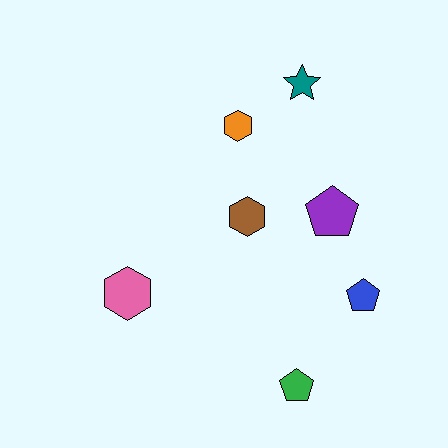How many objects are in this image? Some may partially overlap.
There are 7 objects.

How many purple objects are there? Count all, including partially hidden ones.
There is 1 purple object.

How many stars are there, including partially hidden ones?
There is 1 star.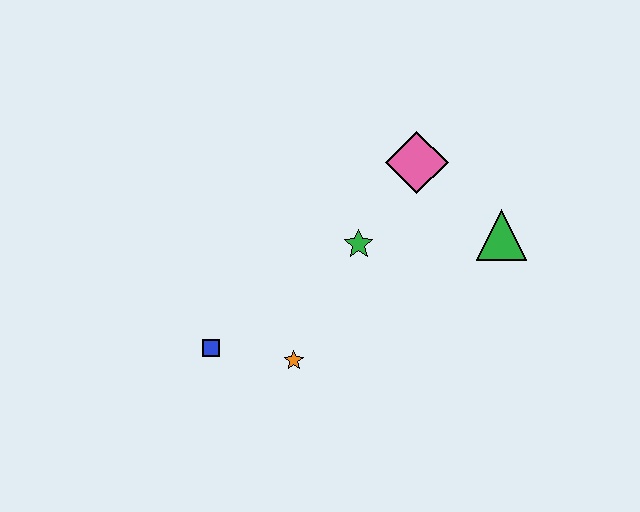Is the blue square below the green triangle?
Yes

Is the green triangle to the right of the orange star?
Yes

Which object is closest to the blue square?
The orange star is closest to the blue square.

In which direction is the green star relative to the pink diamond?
The green star is below the pink diamond.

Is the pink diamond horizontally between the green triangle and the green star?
Yes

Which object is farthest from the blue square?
The green triangle is farthest from the blue square.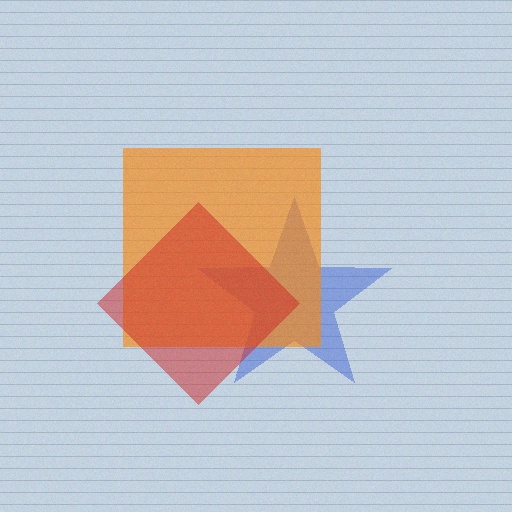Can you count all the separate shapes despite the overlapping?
Yes, there are 3 separate shapes.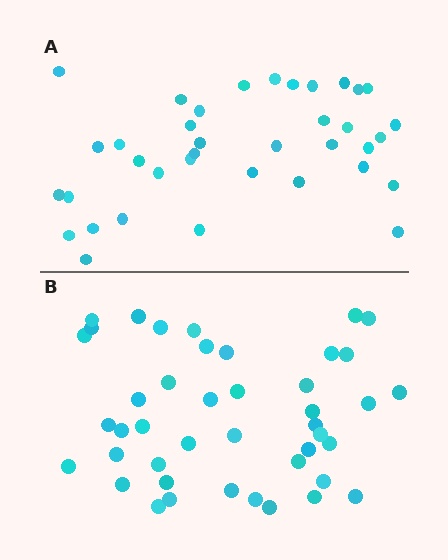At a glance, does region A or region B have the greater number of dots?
Region B (the bottom region) has more dots.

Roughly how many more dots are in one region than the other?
Region B has about 6 more dots than region A.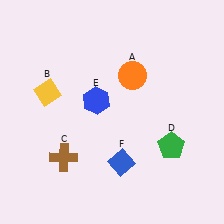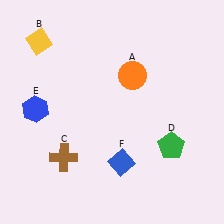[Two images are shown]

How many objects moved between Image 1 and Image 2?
2 objects moved between the two images.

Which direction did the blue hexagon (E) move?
The blue hexagon (E) moved left.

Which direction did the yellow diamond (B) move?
The yellow diamond (B) moved up.